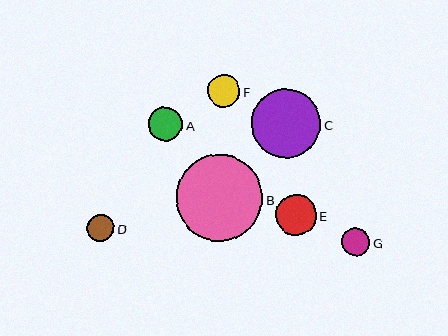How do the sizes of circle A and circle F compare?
Circle A and circle F are approximately the same size.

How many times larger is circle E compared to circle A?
Circle E is approximately 1.2 times the size of circle A.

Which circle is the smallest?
Circle D is the smallest with a size of approximately 27 pixels.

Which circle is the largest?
Circle B is the largest with a size of approximately 87 pixels.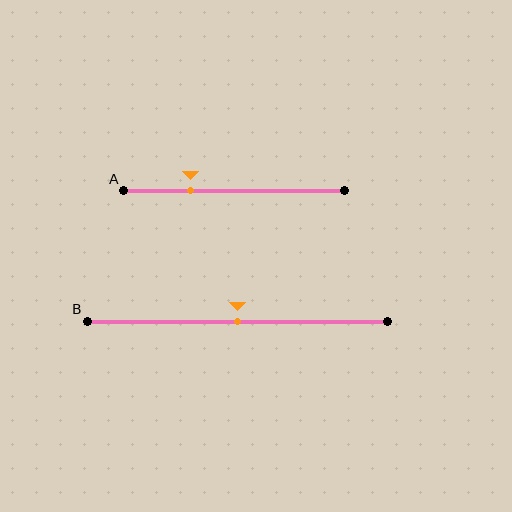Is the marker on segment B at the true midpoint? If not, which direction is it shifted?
Yes, the marker on segment B is at the true midpoint.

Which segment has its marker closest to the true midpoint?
Segment B has its marker closest to the true midpoint.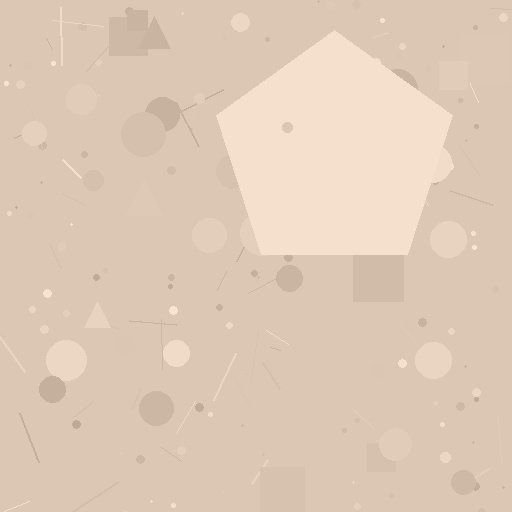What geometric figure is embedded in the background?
A pentagon is embedded in the background.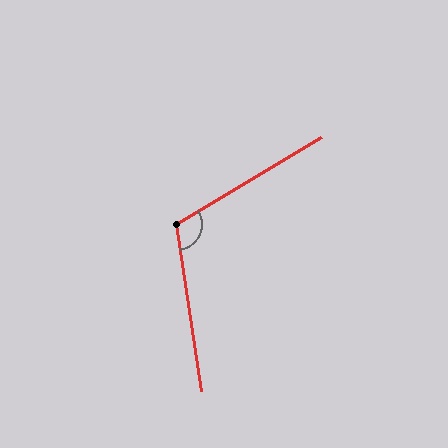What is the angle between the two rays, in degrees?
Approximately 112 degrees.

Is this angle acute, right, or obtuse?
It is obtuse.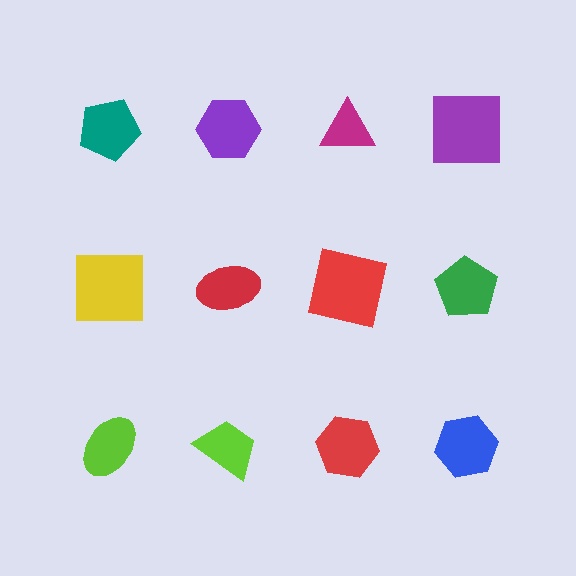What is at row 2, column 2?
A red ellipse.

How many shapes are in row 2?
4 shapes.